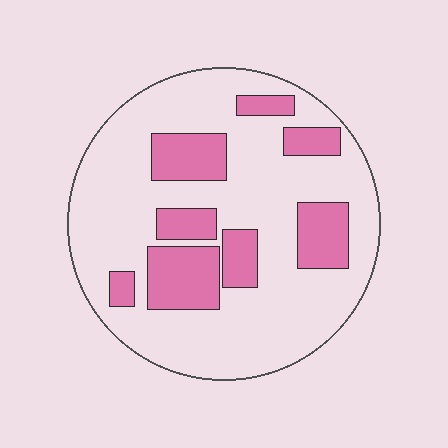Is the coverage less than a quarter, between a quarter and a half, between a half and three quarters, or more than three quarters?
Between a quarter and a half.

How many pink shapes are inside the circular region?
8.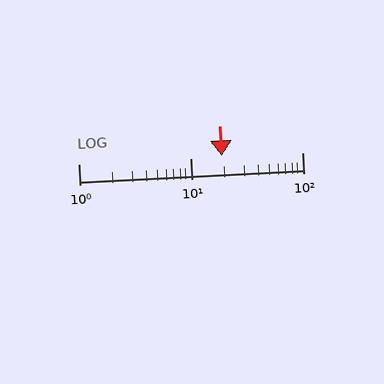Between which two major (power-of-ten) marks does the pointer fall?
The pointer is between 10 and 100.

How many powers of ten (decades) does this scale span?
The scale spans 2 decades, from 1 to 100.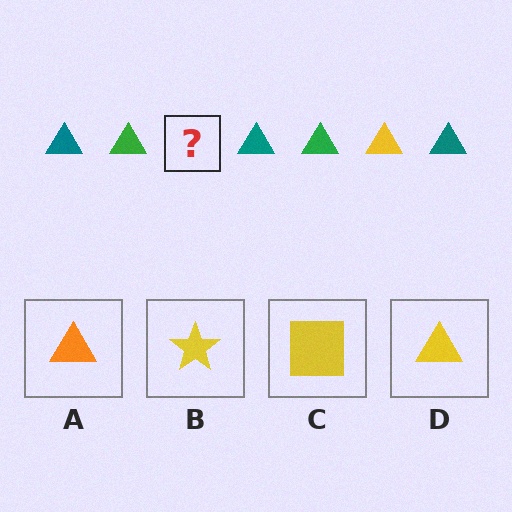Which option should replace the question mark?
Option D.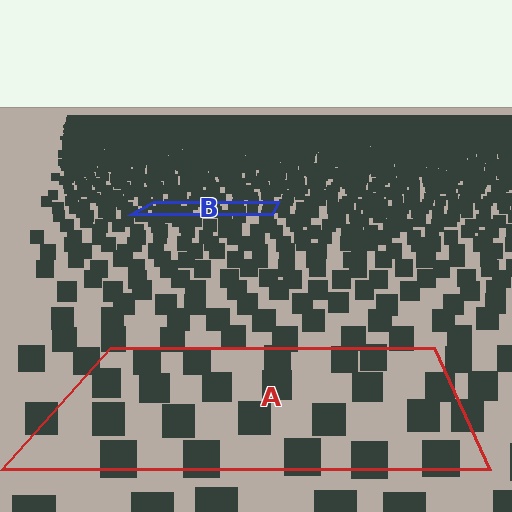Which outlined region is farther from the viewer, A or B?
Region B is farther from the viewer — the texture elements inside it appear smaller and more densely packed.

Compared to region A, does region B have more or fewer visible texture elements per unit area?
Region B has more texture elements per unit area — they are packed more densely because it is farther away.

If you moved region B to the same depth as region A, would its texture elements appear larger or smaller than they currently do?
They would appear larger. At a closer depth, the same texture elements are projected at a bigger on-screen size.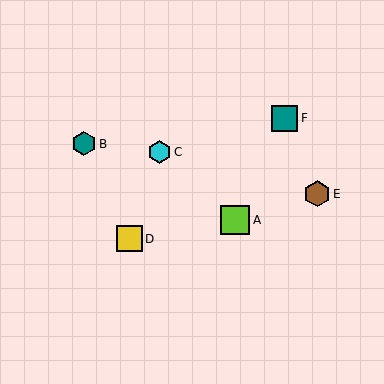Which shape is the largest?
The lime square (labeled A) is the largest.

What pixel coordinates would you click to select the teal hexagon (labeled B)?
Click at (84, 144) to select the teal hexagon B.